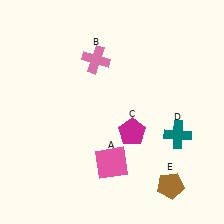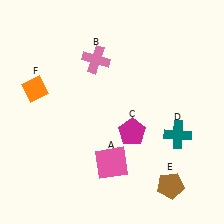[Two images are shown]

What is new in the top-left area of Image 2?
An orange diamond (F) was added in the top-left area of Image 2.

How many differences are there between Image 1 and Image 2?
There is 1 difference between the two images.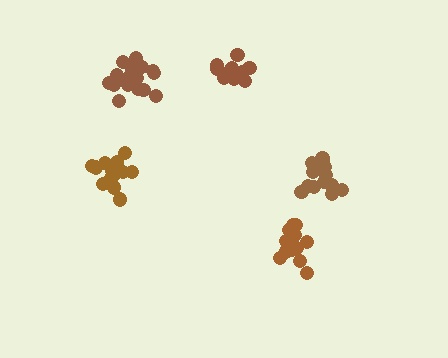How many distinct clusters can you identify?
There are 5 distinct clusters.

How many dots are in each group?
Group 1: 13 dots, Group 2: 19 dots, Group 3: 14 dots, Group 4: 15 dots, Group 5: 14 dots (75 total).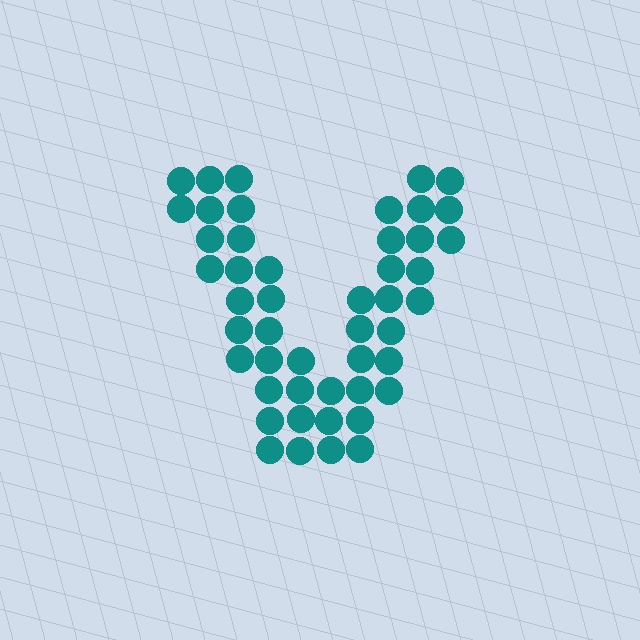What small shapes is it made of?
It is made of small circles.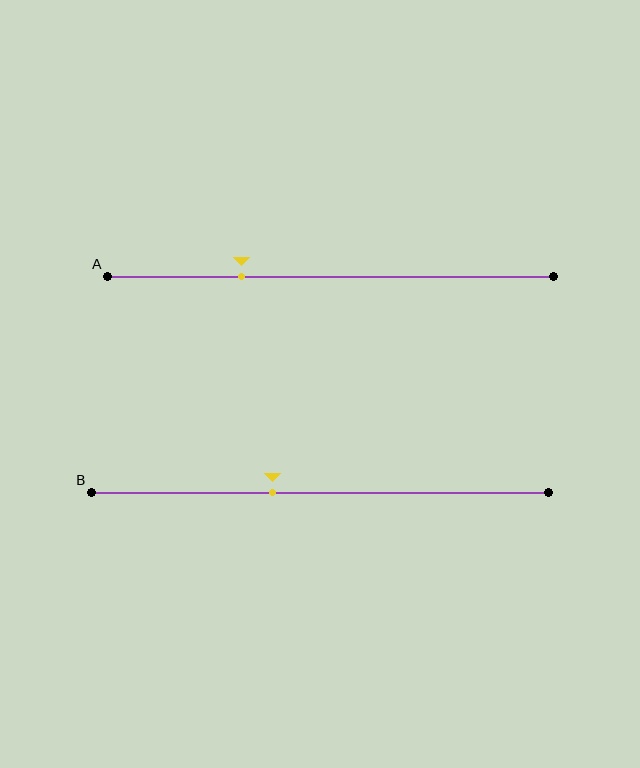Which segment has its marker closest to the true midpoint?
Segment B has its marker closest to the true midpoint.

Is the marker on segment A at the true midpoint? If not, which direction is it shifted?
No, the marker on segment A is shifted to the left by about 20% of the segment length.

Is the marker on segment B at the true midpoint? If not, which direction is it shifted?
No, the marker on segment B is shifted to the left by about 10% of the segment length.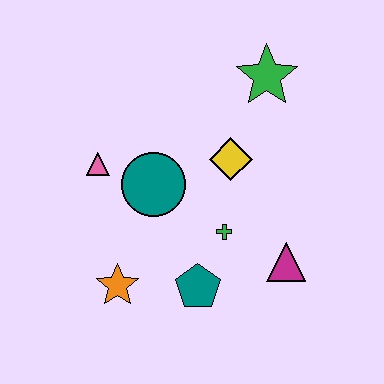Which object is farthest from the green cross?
The green star is farthest from the green cross.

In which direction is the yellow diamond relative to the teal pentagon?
The yellow diamond is above the teal pentagon.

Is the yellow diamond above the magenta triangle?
Yes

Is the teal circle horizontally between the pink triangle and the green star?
Yes